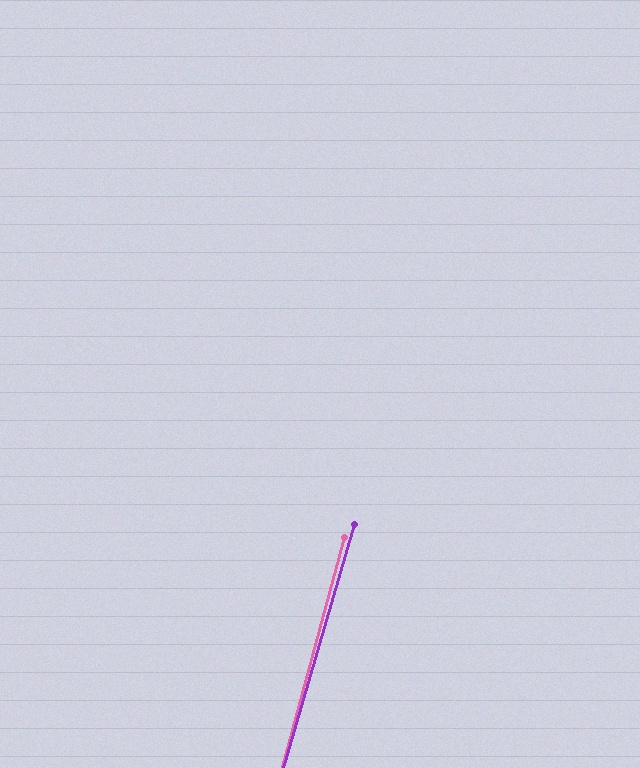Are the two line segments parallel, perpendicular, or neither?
Parallel — their directions differ by only 1.0°.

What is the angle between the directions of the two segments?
Approximately 1 degree.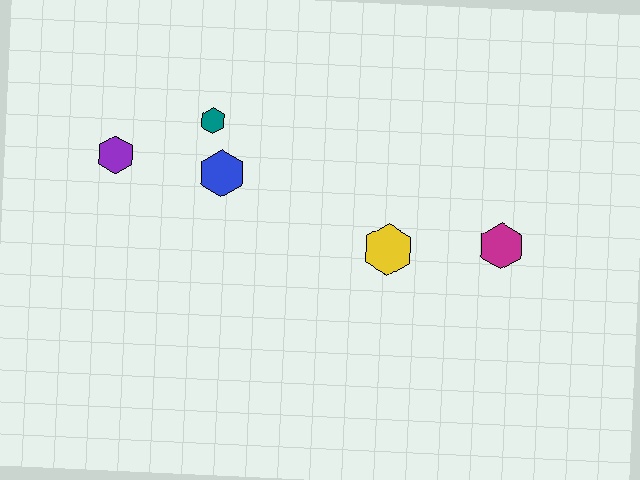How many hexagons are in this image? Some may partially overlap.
There are 5 hexagons.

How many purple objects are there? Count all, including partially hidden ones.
There is 1 purple object.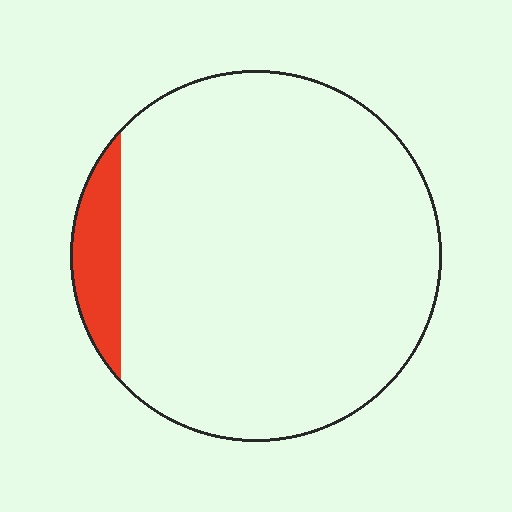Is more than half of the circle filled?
No.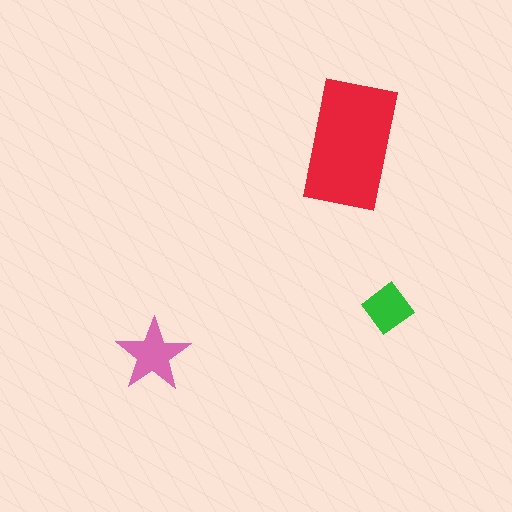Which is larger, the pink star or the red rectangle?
The red rectangle.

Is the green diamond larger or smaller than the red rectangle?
Smaller.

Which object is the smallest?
The green diamond.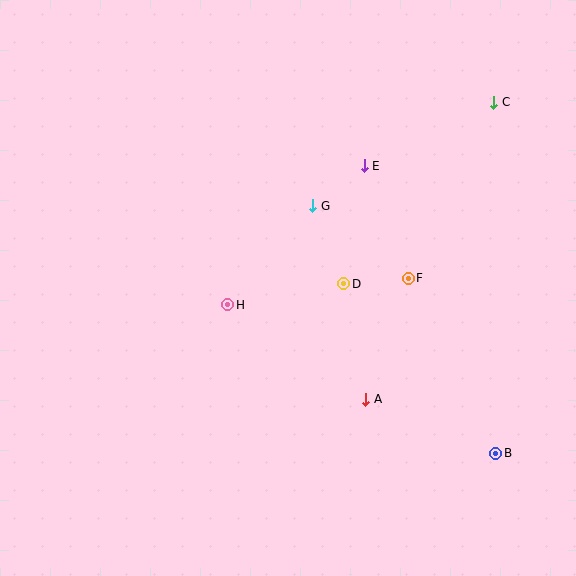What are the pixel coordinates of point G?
Point G is at (313, 206).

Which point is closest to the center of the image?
Point D at (344, 284) is closest to the center.